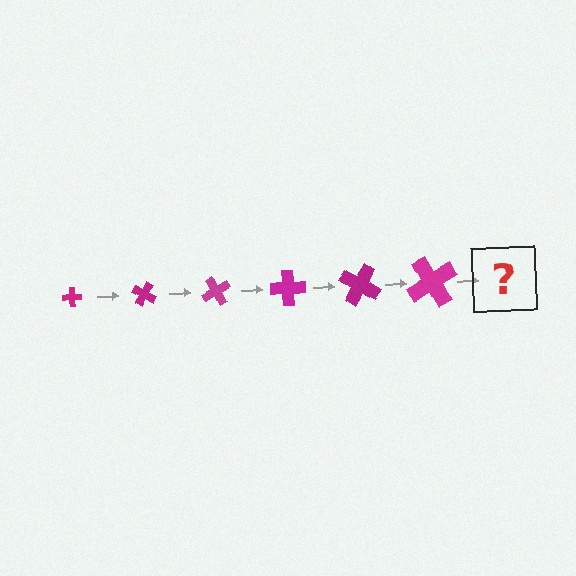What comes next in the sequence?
The next element should be a cross, larger than the previous one and rotated 180 degrees from the start.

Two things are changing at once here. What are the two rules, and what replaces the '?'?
The two rules are that the cross grows larger each step and it rotates 30 degrees each step. The '?' should be a cross, larger than the previous one and rotated 180 degrees from the start.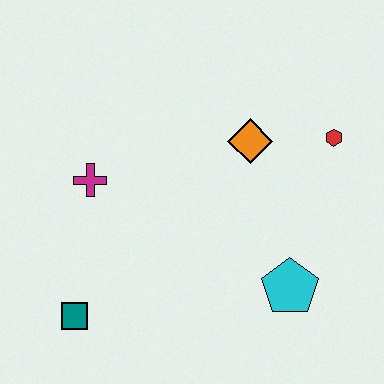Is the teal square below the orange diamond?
Yes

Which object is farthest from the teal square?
The red hexagon is farthest from the teal square.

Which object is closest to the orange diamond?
The red hexagon is closest to the orange diamond.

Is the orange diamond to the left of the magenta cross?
No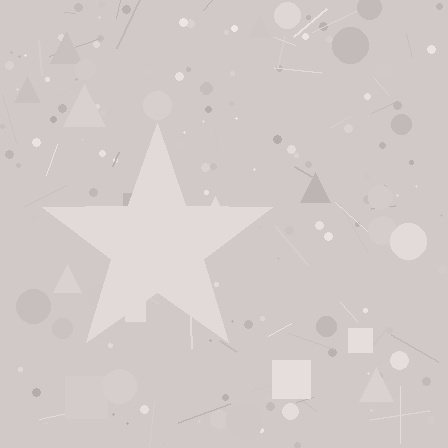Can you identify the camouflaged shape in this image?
The camouflaged shape is a star.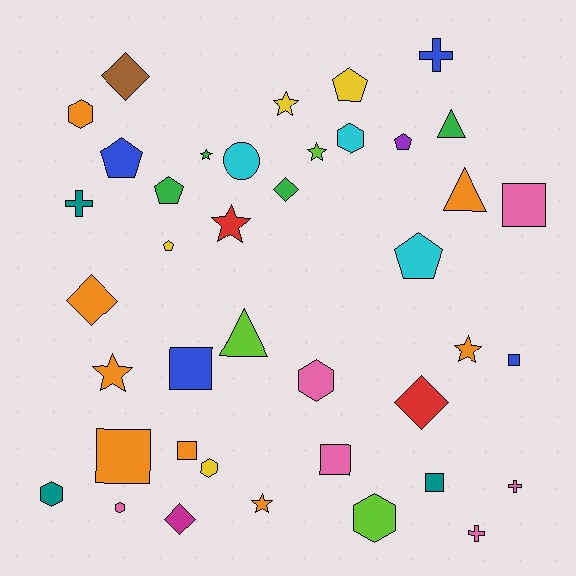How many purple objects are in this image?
There is 1 purple object.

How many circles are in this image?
There is 1 circle.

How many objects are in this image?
There are 40 objects.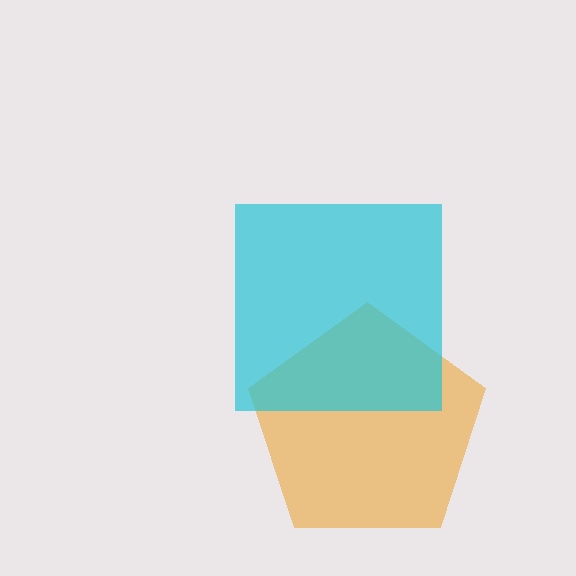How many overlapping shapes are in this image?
There are 2 overlapping shapes in the image.